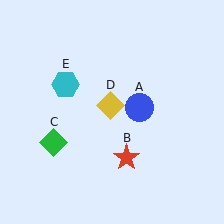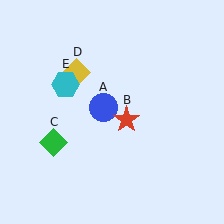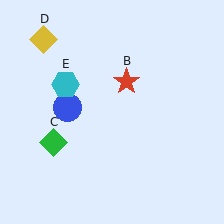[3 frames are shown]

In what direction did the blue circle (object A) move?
The blue circle (object A) moved left.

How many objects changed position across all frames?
3 objects changed position: blue circle (object A), red star (object B), yellow diamond (object D).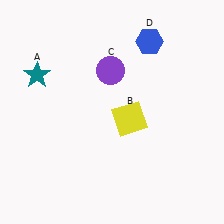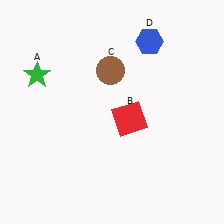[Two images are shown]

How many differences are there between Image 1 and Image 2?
There are 3 differences between the two images.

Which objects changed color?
A changed from teal to green. B changed from yellow to red. C changed from purple to brown.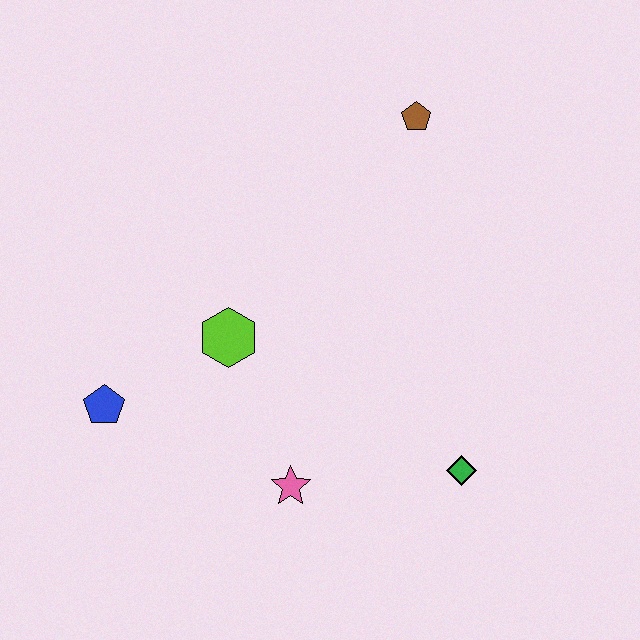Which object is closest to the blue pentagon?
The lime hexagon is closest to the blue pentagon.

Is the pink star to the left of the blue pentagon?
No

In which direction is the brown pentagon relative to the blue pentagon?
The brown pentagon is to the right of the blue pentagon.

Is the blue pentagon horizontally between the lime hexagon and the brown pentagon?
No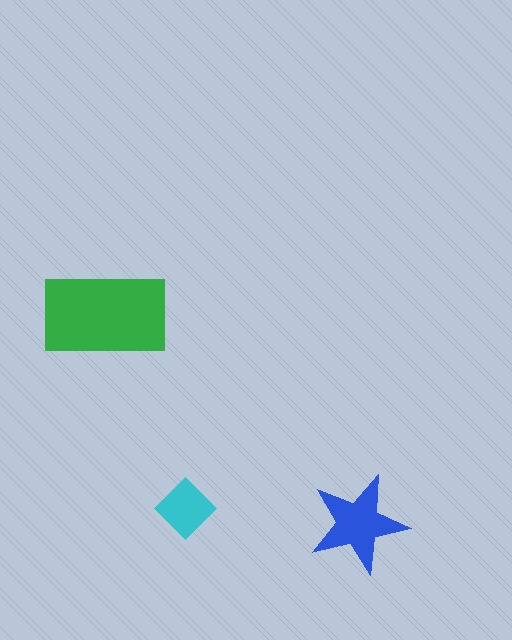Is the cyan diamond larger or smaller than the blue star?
Smaller.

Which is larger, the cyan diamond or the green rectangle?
The green rectangle.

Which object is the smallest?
The cyan diamond.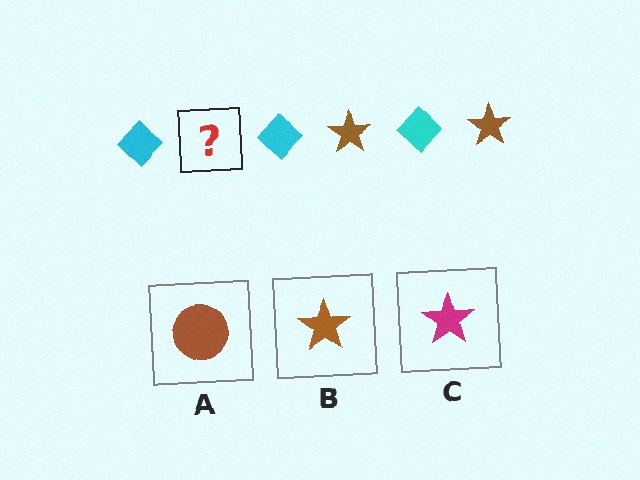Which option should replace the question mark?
Option B.